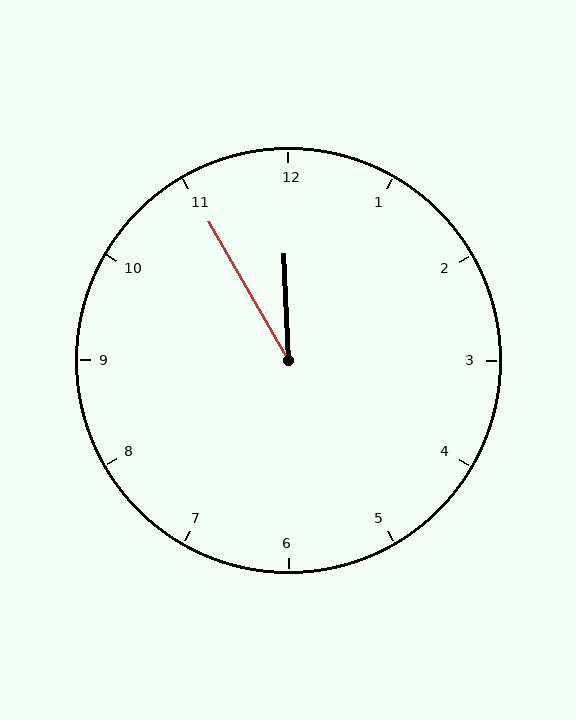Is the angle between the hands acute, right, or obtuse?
It is acute.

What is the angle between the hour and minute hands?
Approximately 28 degrees.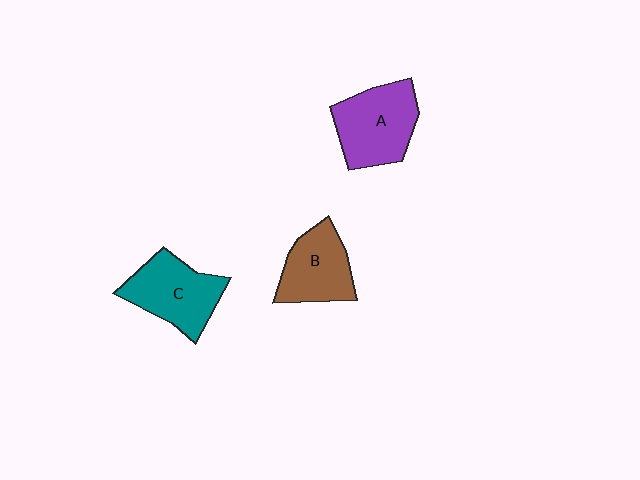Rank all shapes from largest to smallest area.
From largest to smallest: A (purple), C (teal), B (brown).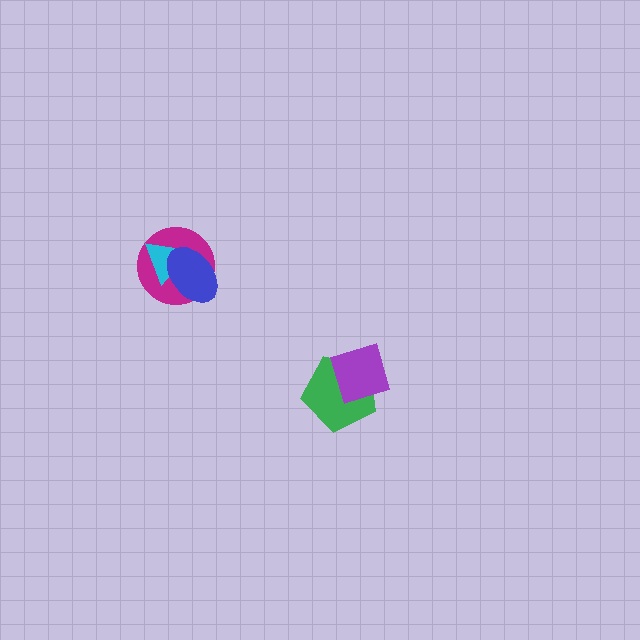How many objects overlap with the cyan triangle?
2 objects overlap with the cyan triangle.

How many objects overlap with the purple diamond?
1 object overlaps with the purple diamond.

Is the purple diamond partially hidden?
No, no other shape covers it.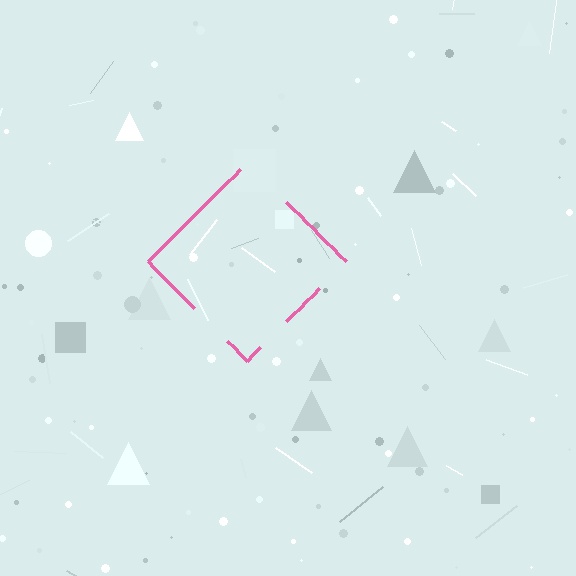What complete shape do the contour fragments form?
The contour fragments form a diamond.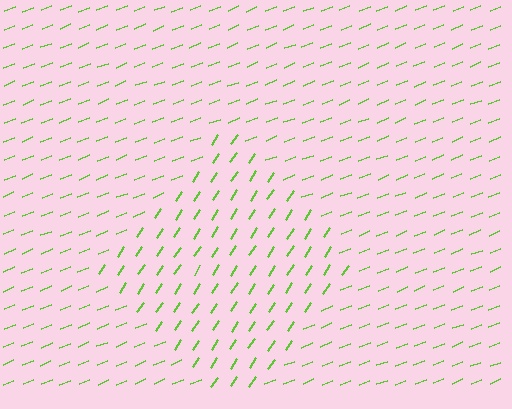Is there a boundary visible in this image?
Yes, there is a texture boundary formed by a change in line orientation.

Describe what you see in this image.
The image is filled with small lime line segments. A diamond region in the image has lines oriented differently from the surrounding lines, creating a visible texture boundary.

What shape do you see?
I see a diamond.